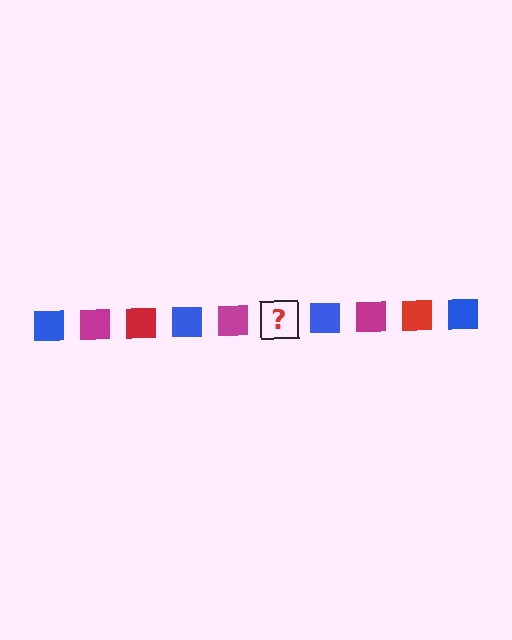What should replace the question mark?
The question mark should be replaced with a red square.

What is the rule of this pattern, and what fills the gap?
The rule is that the pattern cycles through blue, magenta, red squares. The gap should be filled with a red square.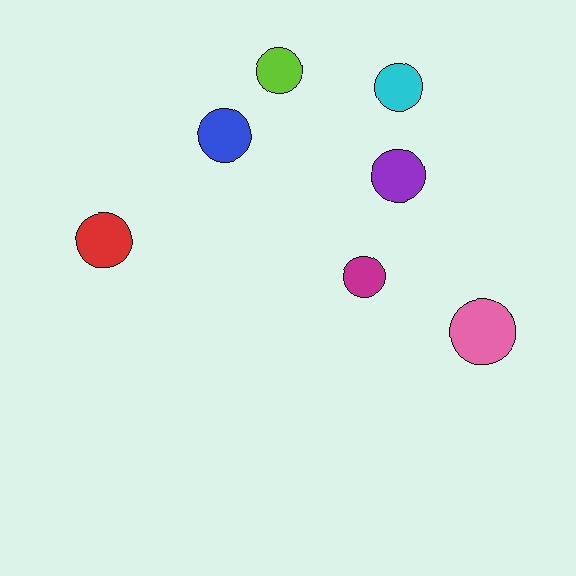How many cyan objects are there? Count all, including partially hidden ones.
There is 1 cyan object.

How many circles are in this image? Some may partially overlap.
There are 7 circles.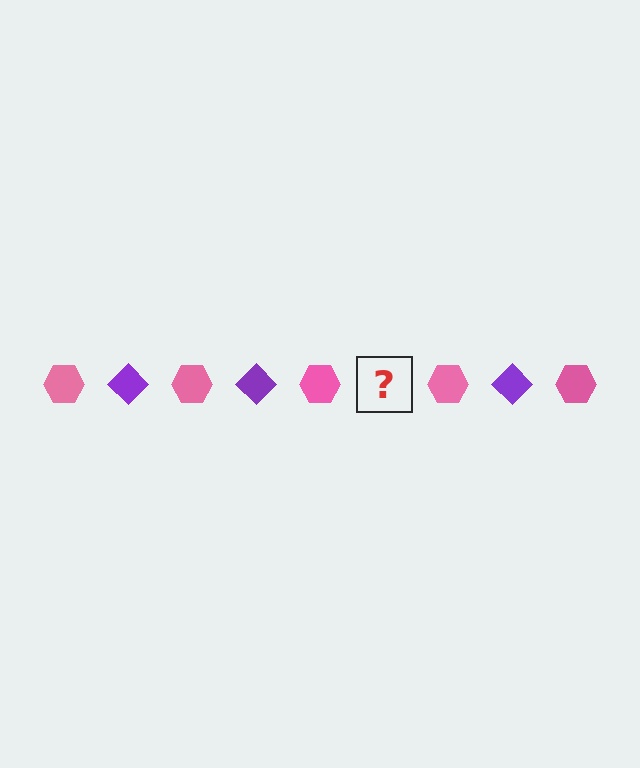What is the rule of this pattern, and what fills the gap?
The rule is that the pattern alternates between pink hexagon and purple diamond. The gap should be filled with a purple diamond.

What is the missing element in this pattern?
The missing element is a purple diamond.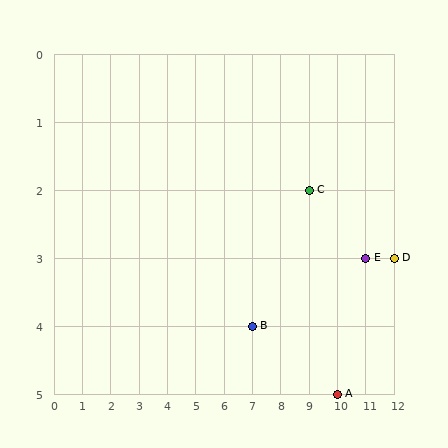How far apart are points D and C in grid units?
Points D and C are 3 columns and 1 row apart (about 3.2 grid units diagonally).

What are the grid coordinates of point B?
Point B is at grid coordinates (7, 4).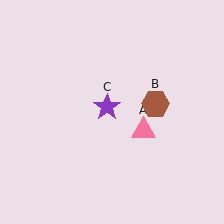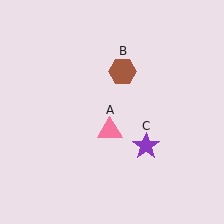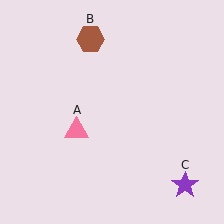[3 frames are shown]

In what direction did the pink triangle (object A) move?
The pink triangle (object A) moved left.